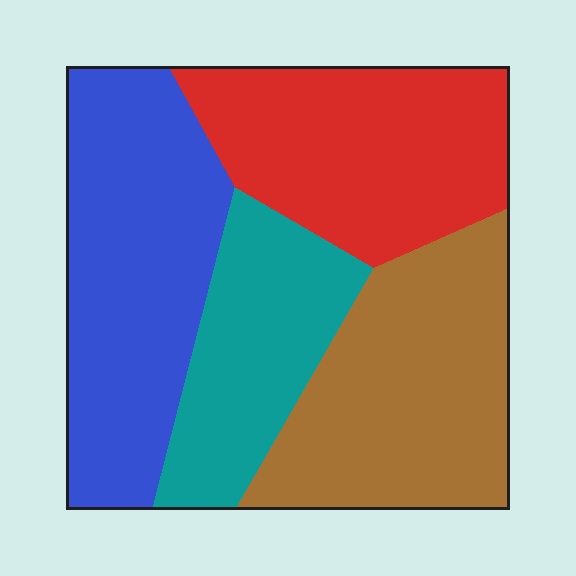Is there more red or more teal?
Red.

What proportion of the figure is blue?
Blue covers about 30% of the figure.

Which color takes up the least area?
Teal, at roughly 20%.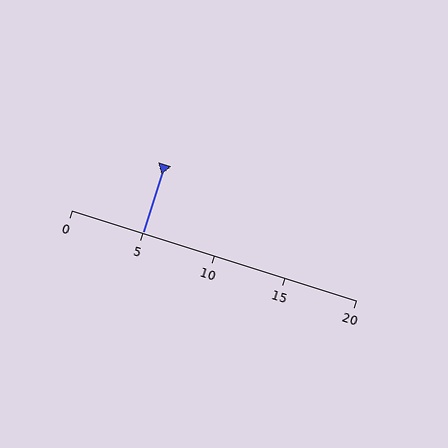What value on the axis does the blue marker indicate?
The marker indicates approximately 5.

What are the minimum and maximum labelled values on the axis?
The axis runs from 0 to 20.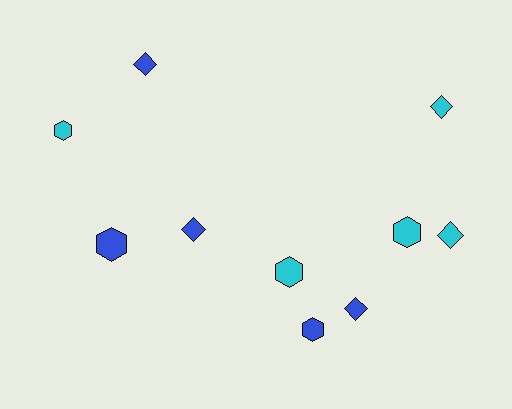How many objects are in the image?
There are 10 objects.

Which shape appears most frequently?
Diamond, with 5 objects.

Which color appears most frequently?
Cyan, with 5 objects.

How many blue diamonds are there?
There are 3 blue diamonds.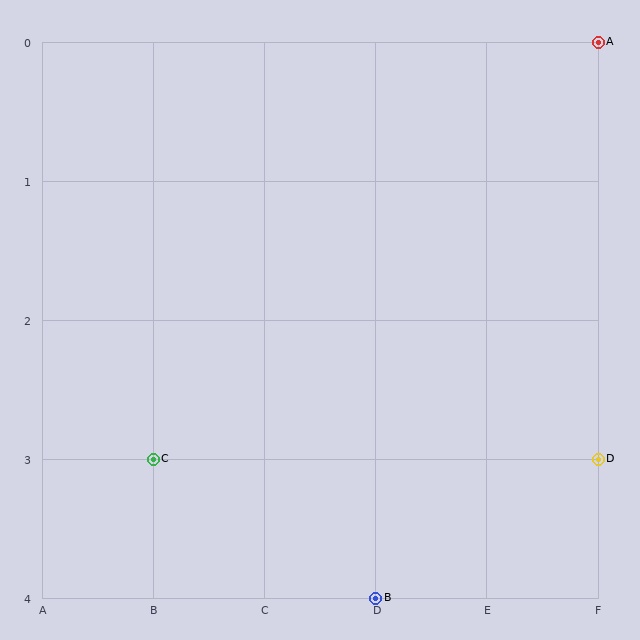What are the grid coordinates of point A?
Point A is at grid coordinates (F, 0).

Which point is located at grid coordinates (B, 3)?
Point C is at (B, 3).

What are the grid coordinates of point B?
Point B is at grid coordinates (D, 4).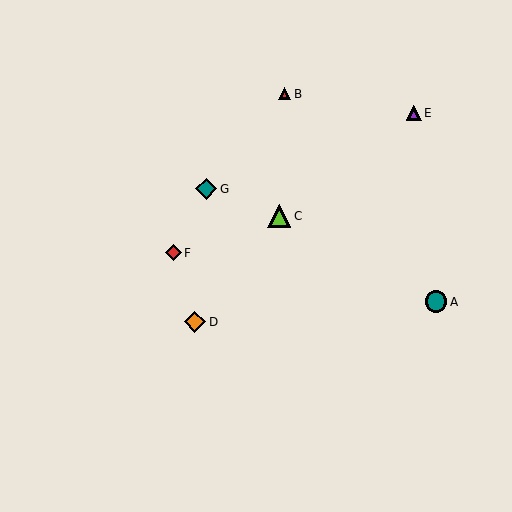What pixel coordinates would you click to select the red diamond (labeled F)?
Click at (173, 253) to select the red diamond F.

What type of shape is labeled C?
Shape C is a lime triangle.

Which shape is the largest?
The lime triangle (labeled C) is the largest.